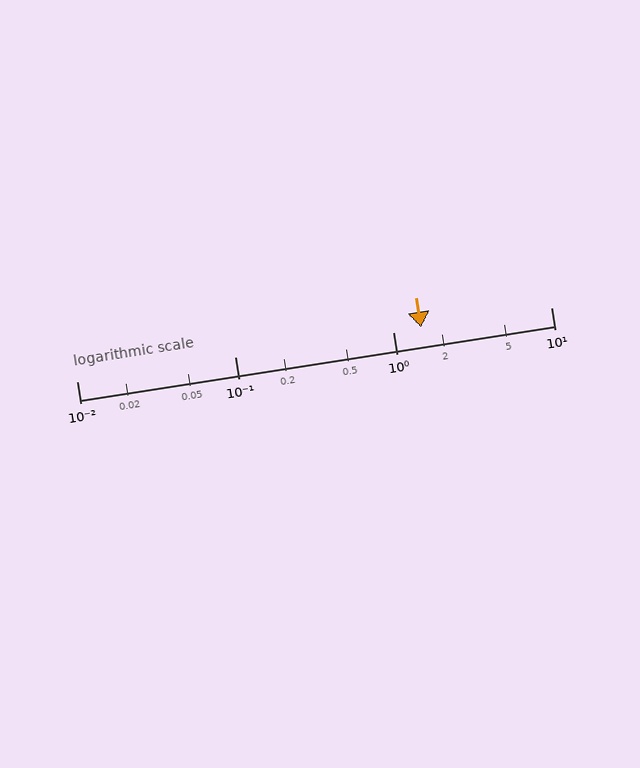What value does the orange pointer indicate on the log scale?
The pointer indicates approximately 1.5.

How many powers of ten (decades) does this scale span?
The scale spans 3 decades, from 0.01 to 10.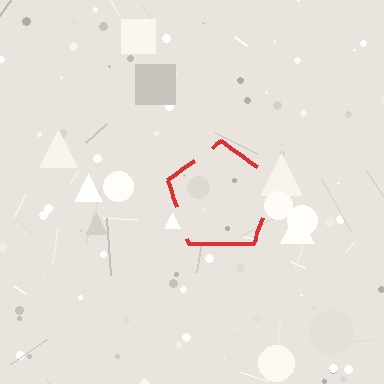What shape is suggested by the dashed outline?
The dashed outline suggests a pentagon.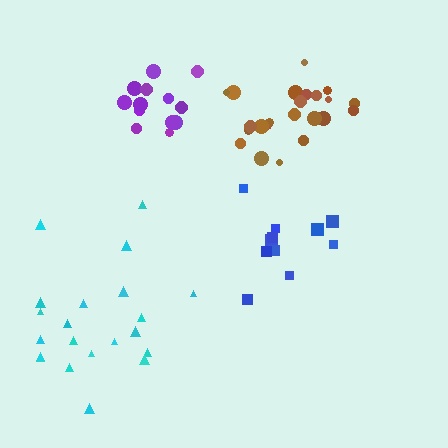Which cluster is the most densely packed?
Purple.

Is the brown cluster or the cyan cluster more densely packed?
Brown.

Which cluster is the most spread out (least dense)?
Cyan.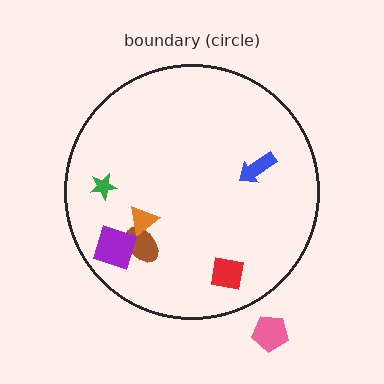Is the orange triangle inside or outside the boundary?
Inside.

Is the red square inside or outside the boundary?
Inside.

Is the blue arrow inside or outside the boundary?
Inside.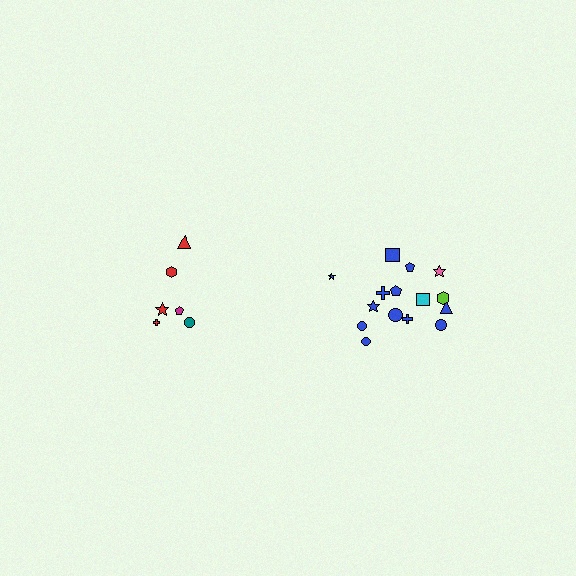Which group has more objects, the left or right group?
The right group.